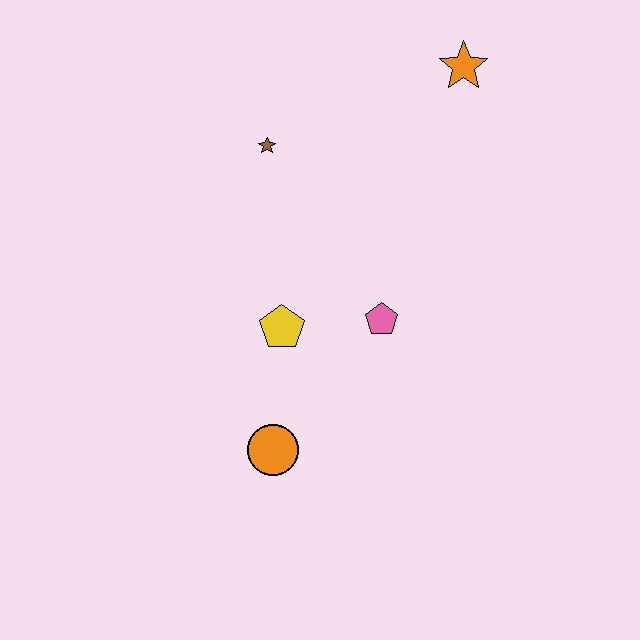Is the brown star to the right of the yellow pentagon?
No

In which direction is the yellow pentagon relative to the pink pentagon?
The yellow pentagon is to the left of the pink pentagon.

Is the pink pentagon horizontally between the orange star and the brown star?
Yes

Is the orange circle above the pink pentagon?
No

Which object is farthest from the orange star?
The orange circle is farthest from the orange star.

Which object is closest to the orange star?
The brown star is closest to the orange star.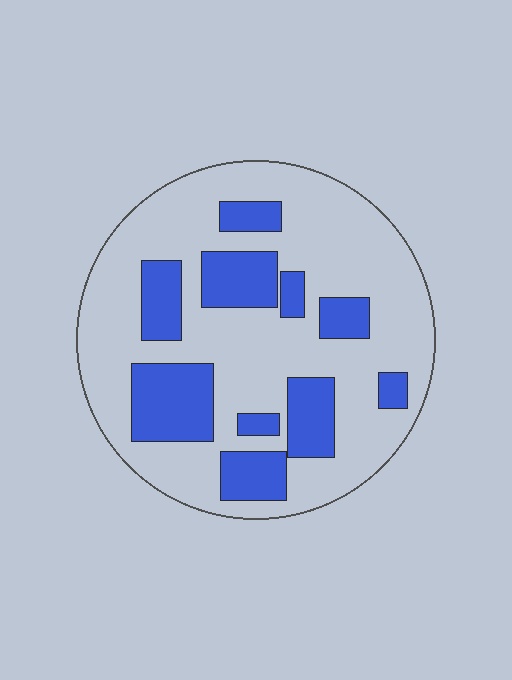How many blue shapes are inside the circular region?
10.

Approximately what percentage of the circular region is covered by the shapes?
Approximately 30%.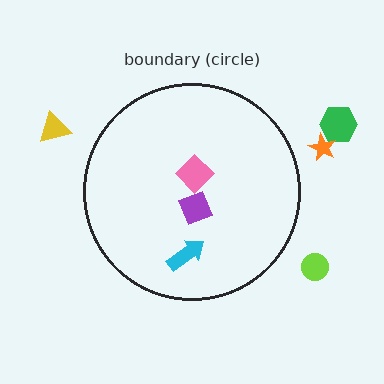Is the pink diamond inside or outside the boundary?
Inside.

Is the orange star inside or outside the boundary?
Outside.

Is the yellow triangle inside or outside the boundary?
Outside.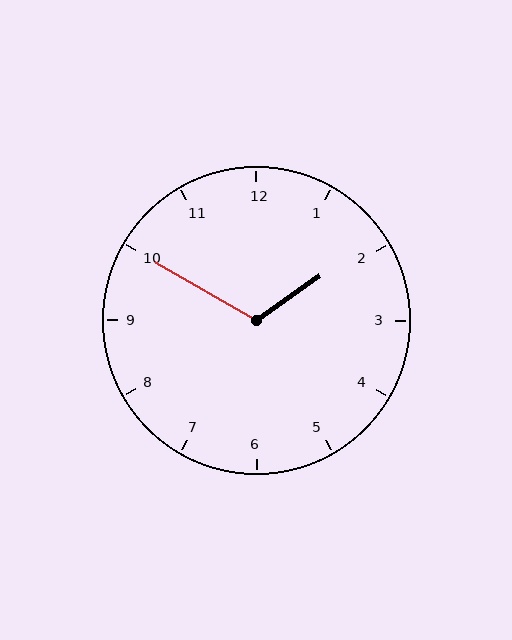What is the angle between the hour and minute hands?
Approximately 115 degrees.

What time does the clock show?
1:50.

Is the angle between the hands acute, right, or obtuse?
It is obtuse.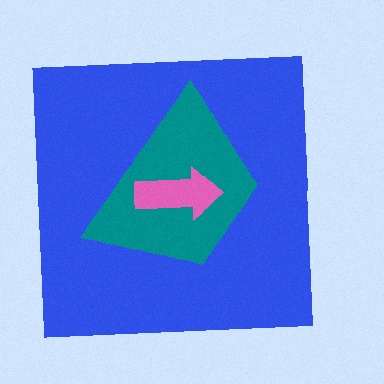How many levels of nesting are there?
3.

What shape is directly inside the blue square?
The teal trapezoid.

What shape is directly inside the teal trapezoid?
The pink arrow.